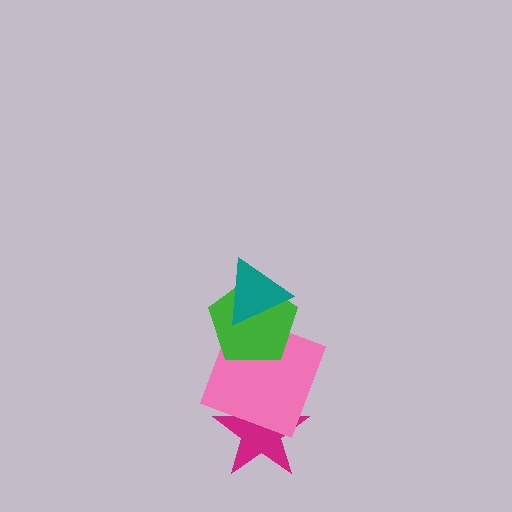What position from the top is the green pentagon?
The green pentagon is 2nd from the top.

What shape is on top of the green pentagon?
The teal triangle is on top of the green pentagon.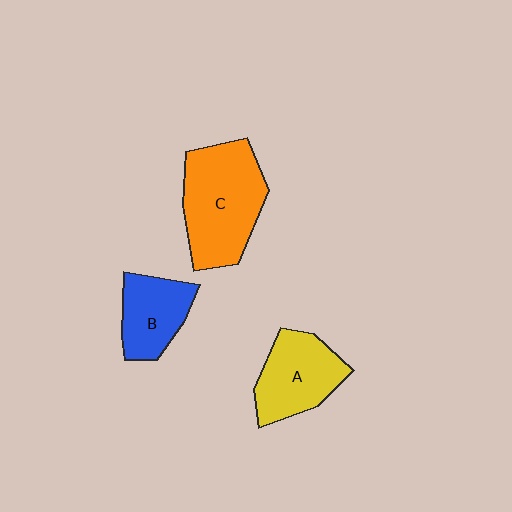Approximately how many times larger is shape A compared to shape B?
Approximately 1.2 times.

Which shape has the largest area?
Shape C (orange).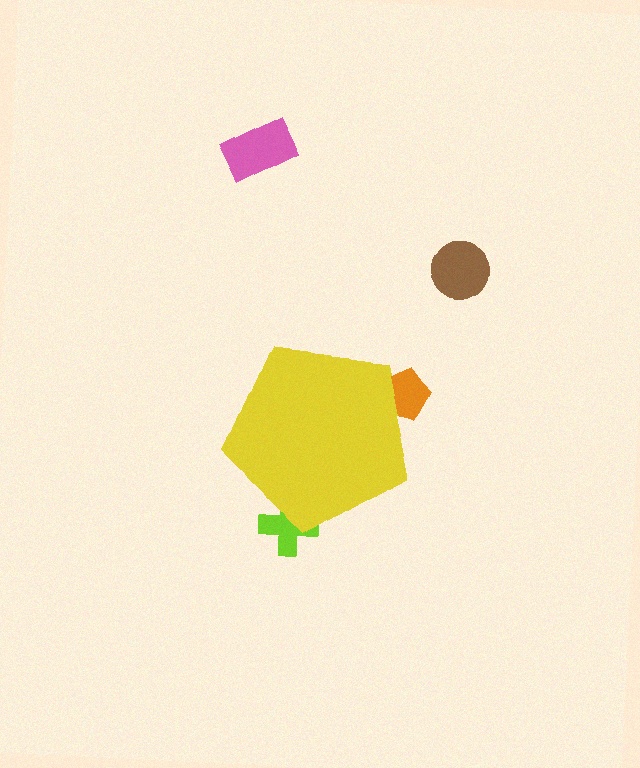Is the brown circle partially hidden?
No, the brown circle is fully visible.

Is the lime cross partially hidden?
Yes, the lime cross is partially hidden behind the yellow pentagon.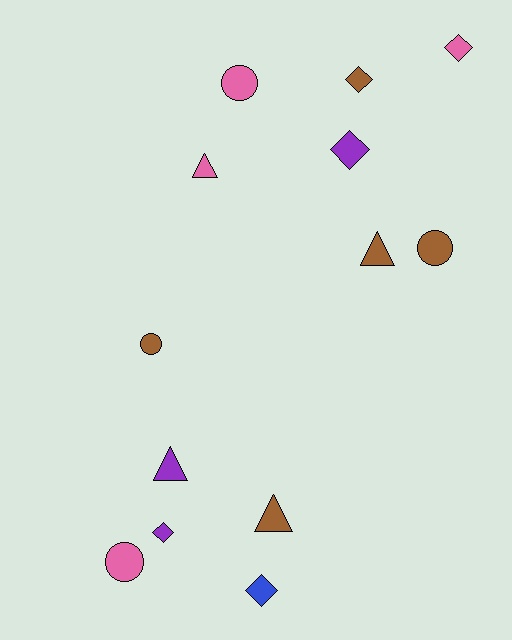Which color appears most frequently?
Brown, with 5 objects.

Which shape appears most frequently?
Diamond, with 5 objects.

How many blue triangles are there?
There are no blue triangles.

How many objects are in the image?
There are 13 objects.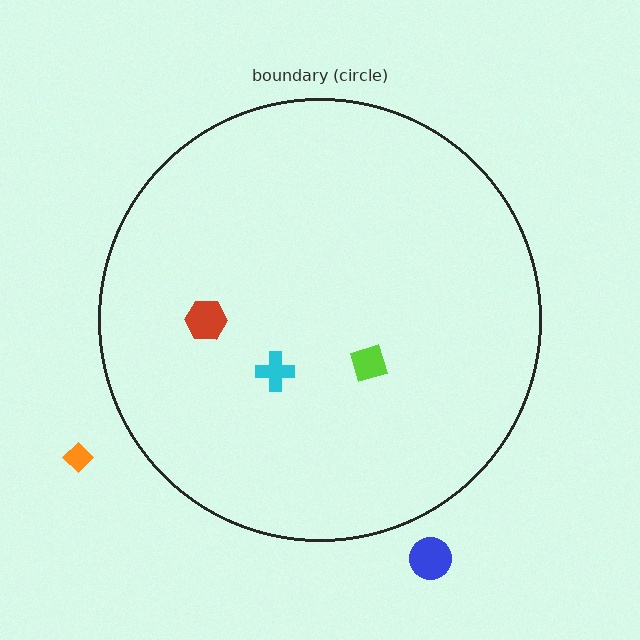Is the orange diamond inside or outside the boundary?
Outside.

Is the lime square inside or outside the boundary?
Inside.